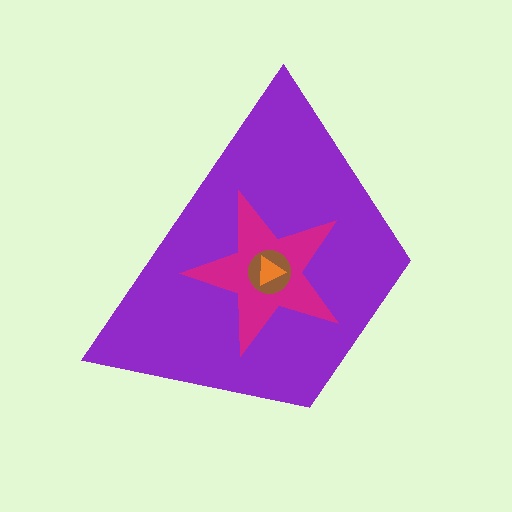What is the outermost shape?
The purple trapezoid.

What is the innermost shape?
The orange triangle.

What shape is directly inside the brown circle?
The orange triangle.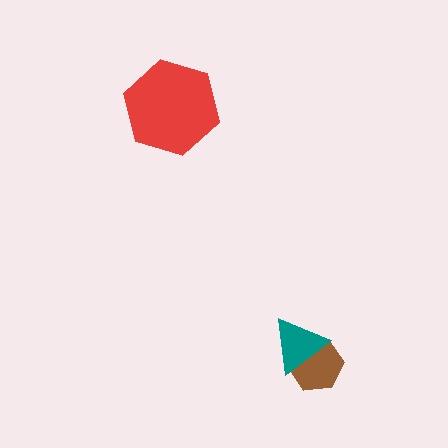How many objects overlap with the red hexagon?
0 objects overlap with the red hexagon.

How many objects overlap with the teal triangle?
1 object overlaps with the teal triangle.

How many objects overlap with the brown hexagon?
1 object overlaps with the brown hexagon.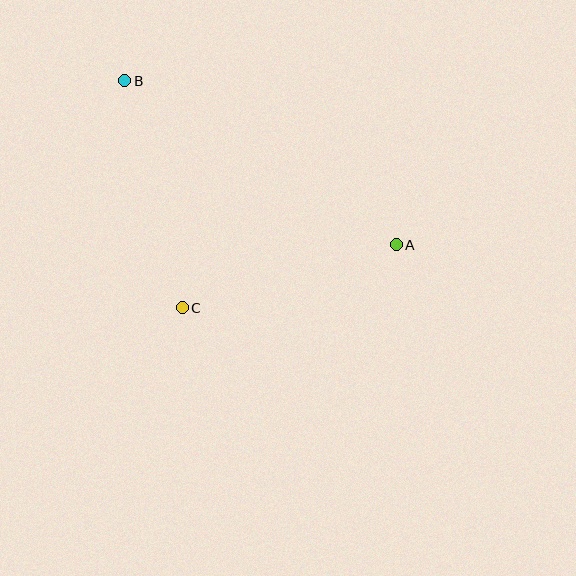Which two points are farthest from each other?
Points A and B are farthest from each other.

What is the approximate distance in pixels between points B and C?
The distance between B and C is approximately 234 pixels.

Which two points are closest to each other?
Points A and C are closest to each other.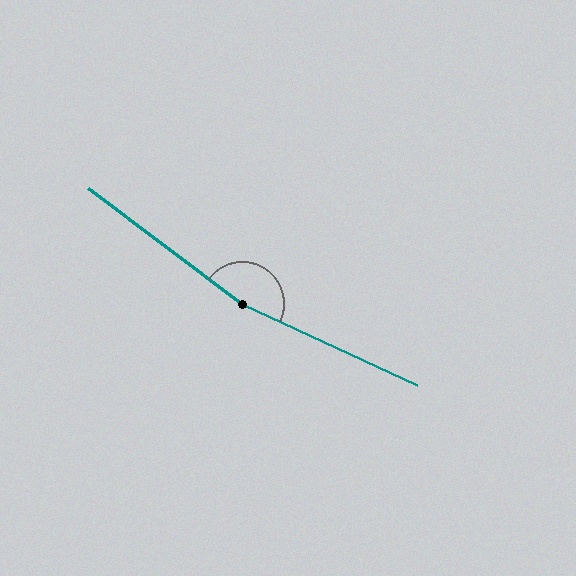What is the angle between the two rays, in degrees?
Approximately 168 degrees.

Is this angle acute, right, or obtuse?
It is obtuse.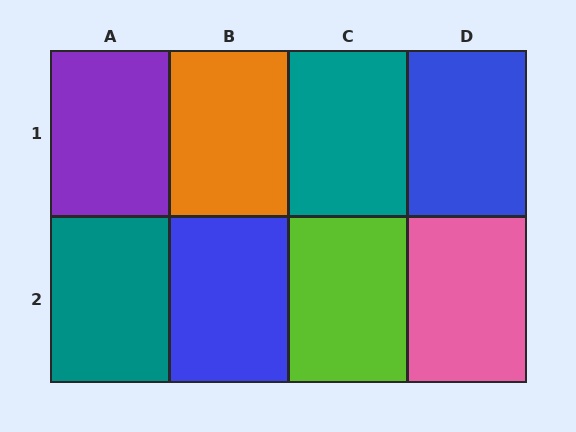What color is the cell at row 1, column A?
Purple.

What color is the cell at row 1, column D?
Blue.